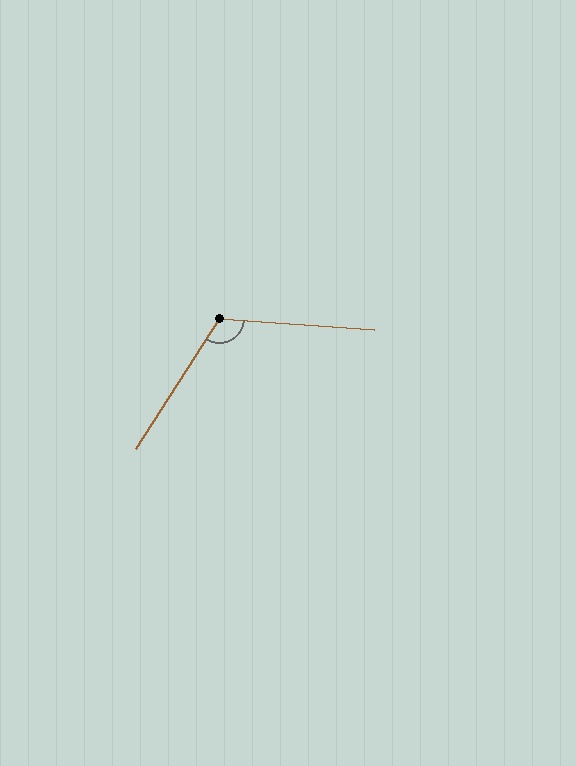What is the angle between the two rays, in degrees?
Approximately 118 degrees.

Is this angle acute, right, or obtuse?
It is obtuse.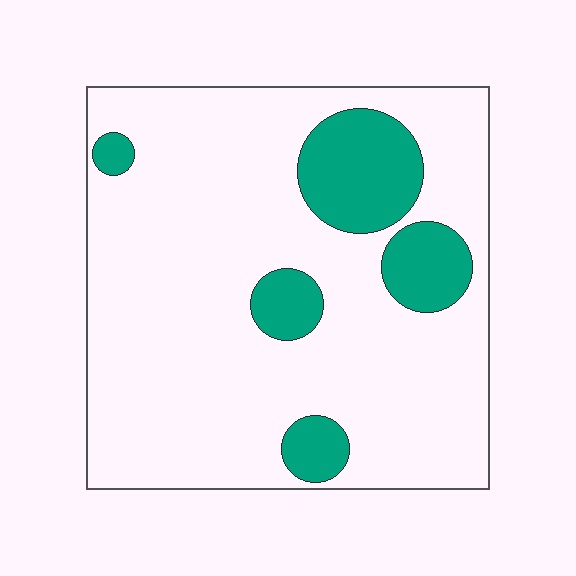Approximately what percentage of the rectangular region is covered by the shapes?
Approximately 20%.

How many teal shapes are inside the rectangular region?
5.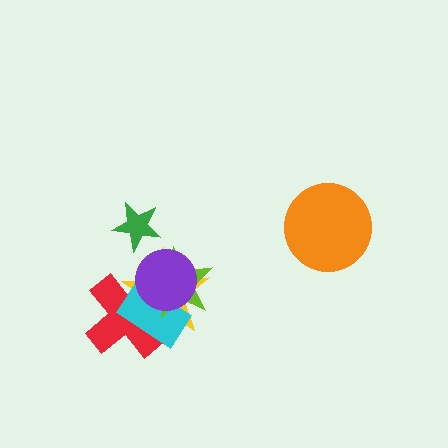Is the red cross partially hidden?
Yes, it is partially covered by another shape.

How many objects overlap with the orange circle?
0 objects overlap with the orange circle.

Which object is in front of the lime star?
The purple circle is in front of the lime star.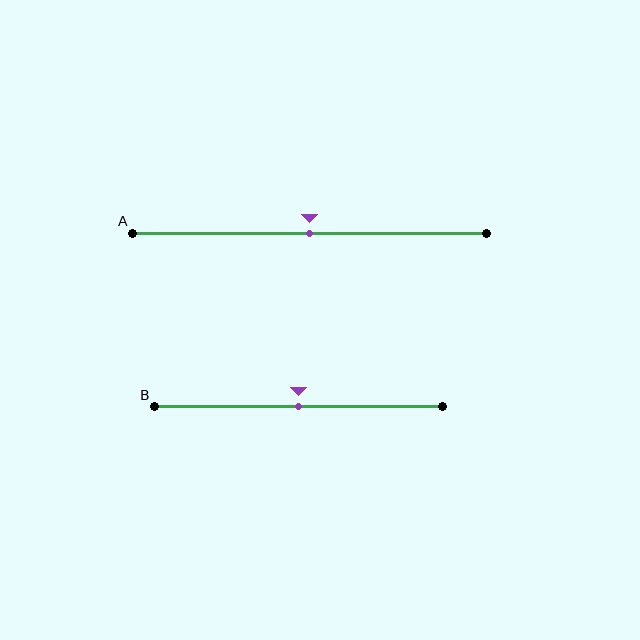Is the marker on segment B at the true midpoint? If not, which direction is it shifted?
Yes, the marker on segment B is at the true midpoint.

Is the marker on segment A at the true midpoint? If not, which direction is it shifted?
Yes, the marker on segment A is at the true midpoint.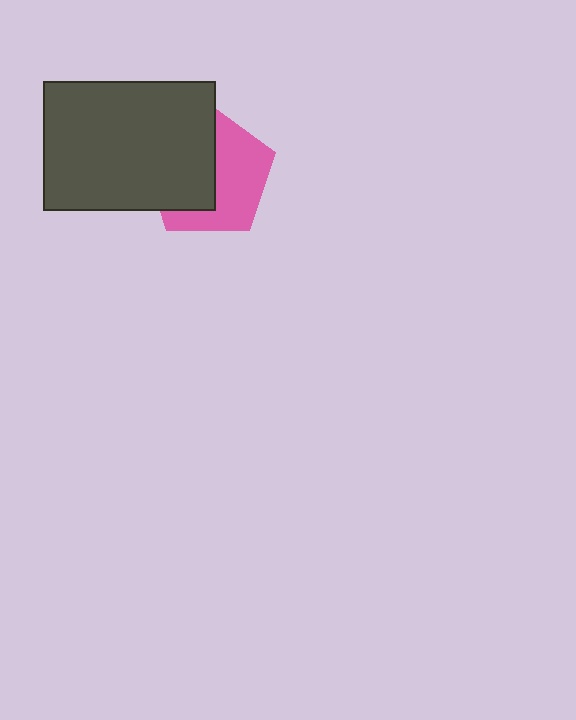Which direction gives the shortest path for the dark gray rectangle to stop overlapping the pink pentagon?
Moving left gives the shortest separation.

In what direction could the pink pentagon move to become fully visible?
The pink pentagon could move right. That would shift it out from behind the dark gray rectangle entirely.